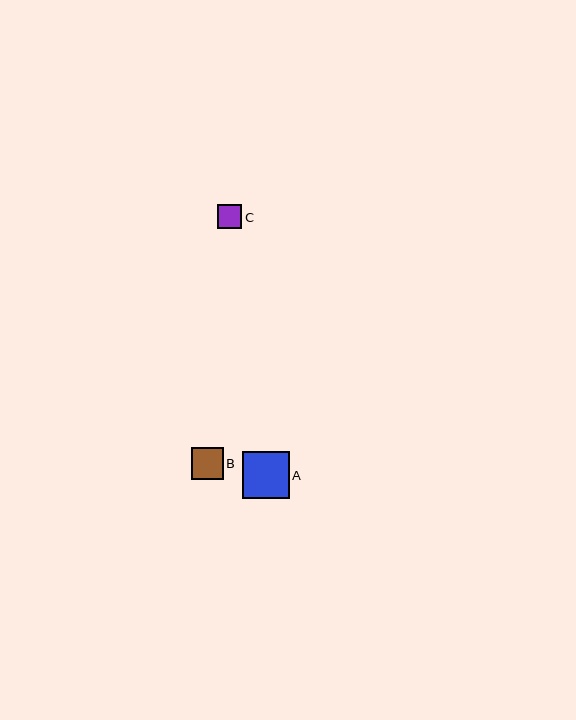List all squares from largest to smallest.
From largest to smallest: A, B, C.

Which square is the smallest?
Square C is the smallest with a size of approximately 24 pixels.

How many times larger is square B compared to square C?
Square B is approximately 1.3 times the size of square C.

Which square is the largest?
Square A is the largest with a size of approximately 47 pixels.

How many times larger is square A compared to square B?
Square A is approximately 1.5 times the size of square B.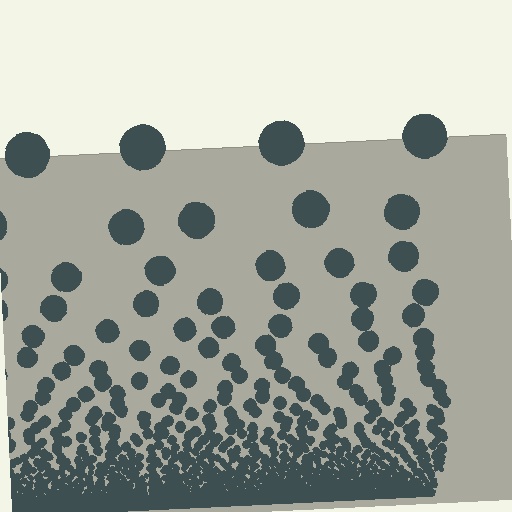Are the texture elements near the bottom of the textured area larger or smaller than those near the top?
Smaller. The gradient is inverted — elements near the bottom are smaller and denser.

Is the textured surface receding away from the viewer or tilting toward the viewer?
The surface appears to tilt toward the viewer. Texture elements get larger and sparser toward the top.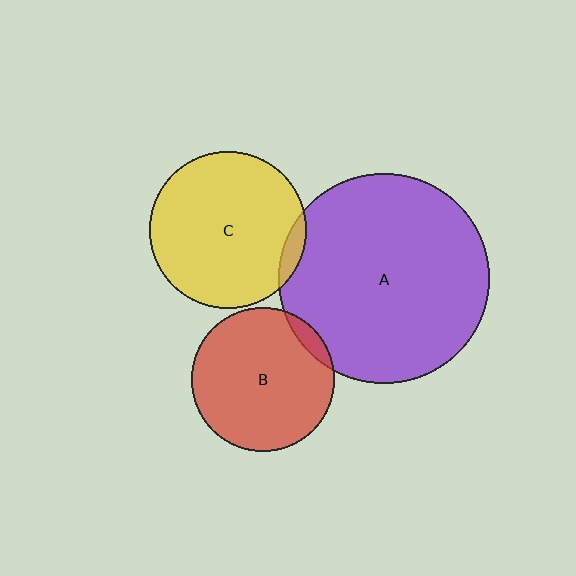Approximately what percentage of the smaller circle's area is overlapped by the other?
Approximately 5%.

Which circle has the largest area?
Circle A (purple).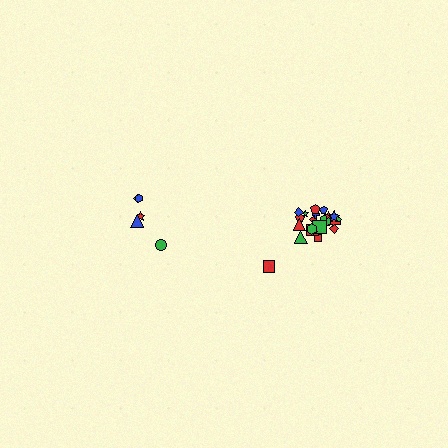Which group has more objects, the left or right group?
The right group.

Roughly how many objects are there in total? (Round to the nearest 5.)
Roughly 25 objects in total.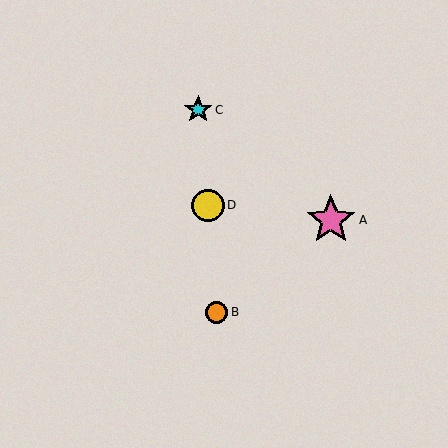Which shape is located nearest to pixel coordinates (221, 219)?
The yellow circle (labeled D) at (208, 205) is nearest to that location.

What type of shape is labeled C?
Shape C is a cyan star.